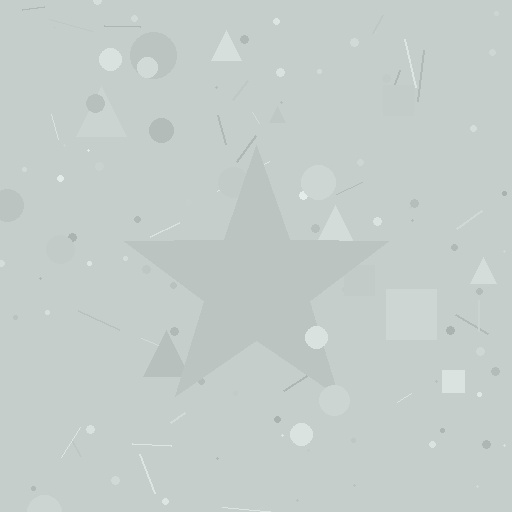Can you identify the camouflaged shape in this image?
The camouflaged shape is a star.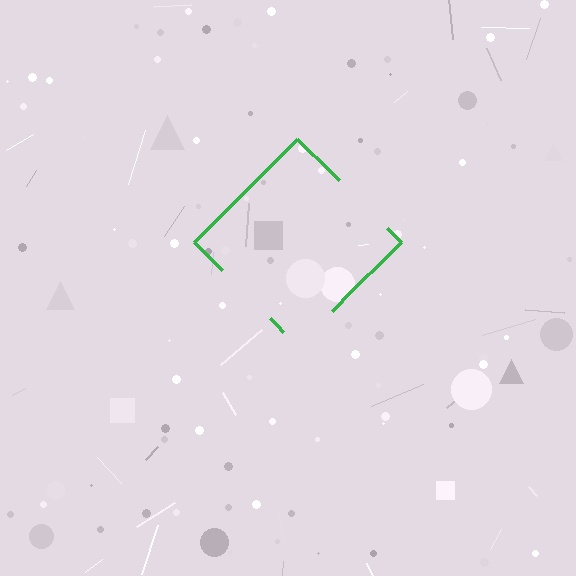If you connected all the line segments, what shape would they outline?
They would outline a diamond.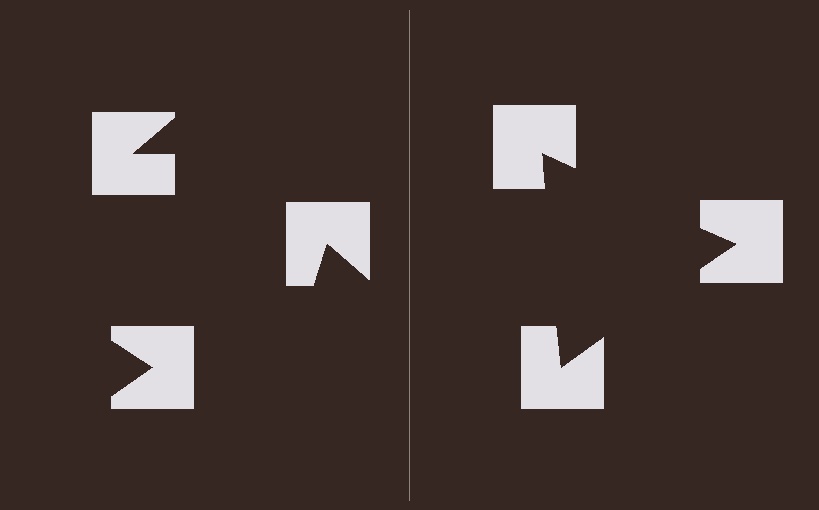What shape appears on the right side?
An illusory triangle.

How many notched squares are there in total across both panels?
6 — 3 on each side.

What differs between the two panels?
The notched squares are positioned identically on both sides; only the wedge orientations differ. On the right they align to a triangle; on the left they are misaligned.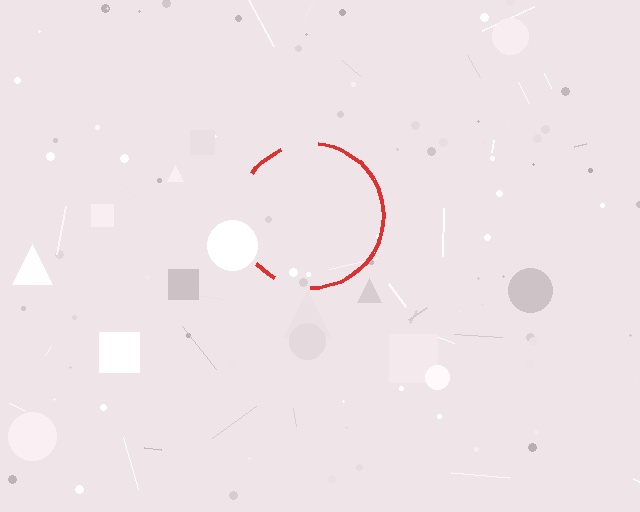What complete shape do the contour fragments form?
The contour fragments form a circle.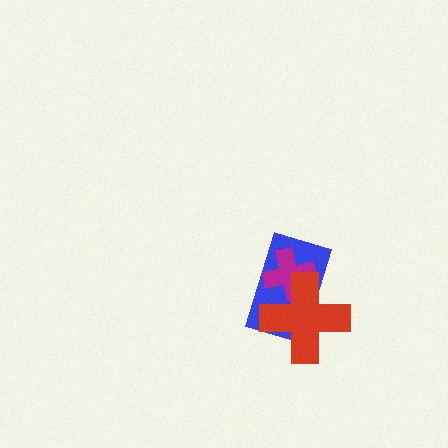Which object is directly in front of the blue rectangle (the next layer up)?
The magenta cross is directly in front of the blue rectangle.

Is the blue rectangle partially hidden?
Yes, it is partially covered by another shape.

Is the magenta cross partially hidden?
Yes, it is partially covered by another shape.